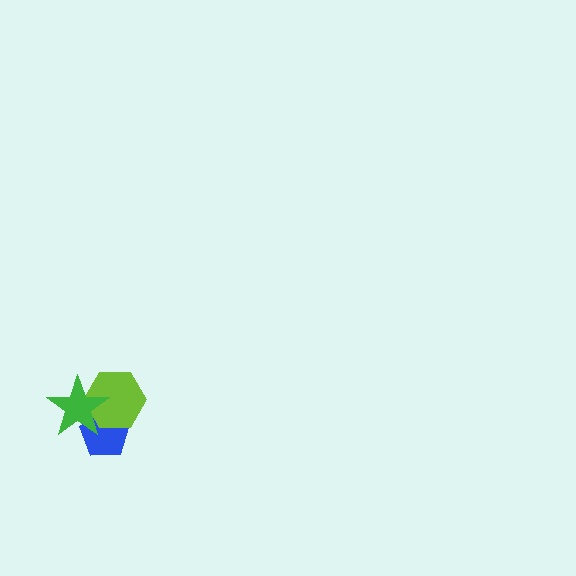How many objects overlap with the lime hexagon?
2 objects overlap with the lime hexagon.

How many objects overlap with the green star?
2 objects overlap with the green star.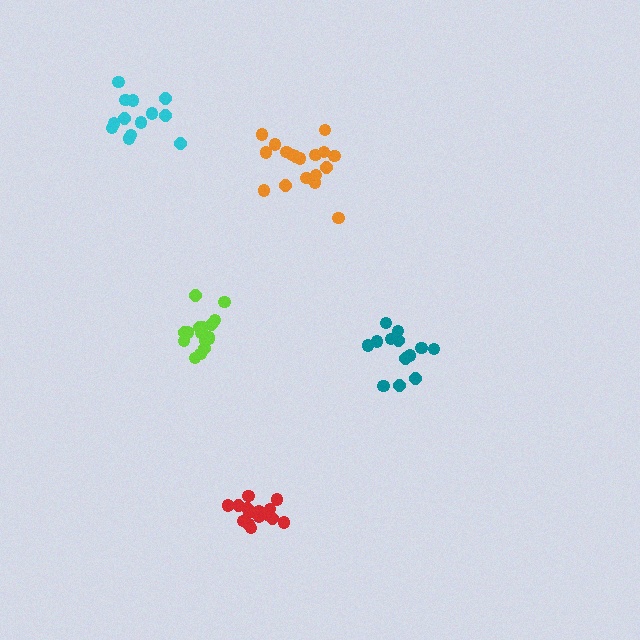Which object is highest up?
The cyan cluster is topmost.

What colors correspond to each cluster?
The clusters are colored: orange, teal, lime, cyan, red.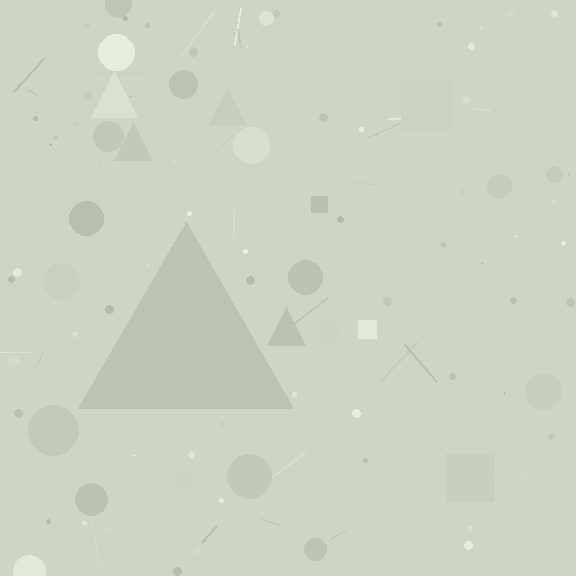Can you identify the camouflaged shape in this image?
The camouflaged shape is a triangle.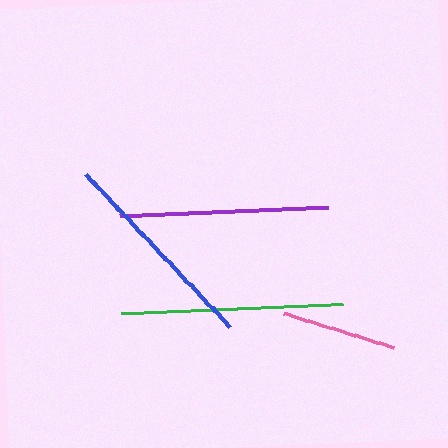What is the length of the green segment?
The green segment is approximately 222 pixels long.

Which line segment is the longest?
The green line is the longest at approximately 222 pixels.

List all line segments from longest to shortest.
From longest to shortest: green, blue, purple, pink.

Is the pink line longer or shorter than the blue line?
The blue line is longer than the pink line.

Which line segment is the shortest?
The pink line is the shortest at approximately 116 pixels.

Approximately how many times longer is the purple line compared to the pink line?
The purple line is approximately 1.8 times the length of the pink line.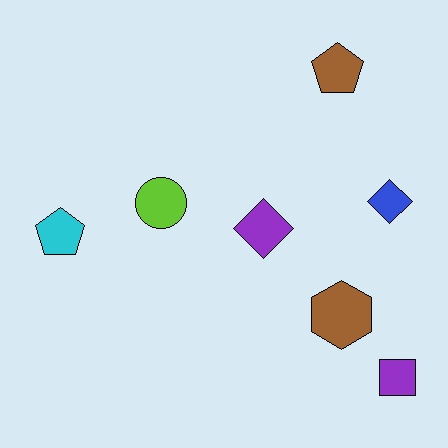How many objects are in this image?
There are 7 objects.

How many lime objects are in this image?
There is 1 lime object.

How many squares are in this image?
There is 1 square.